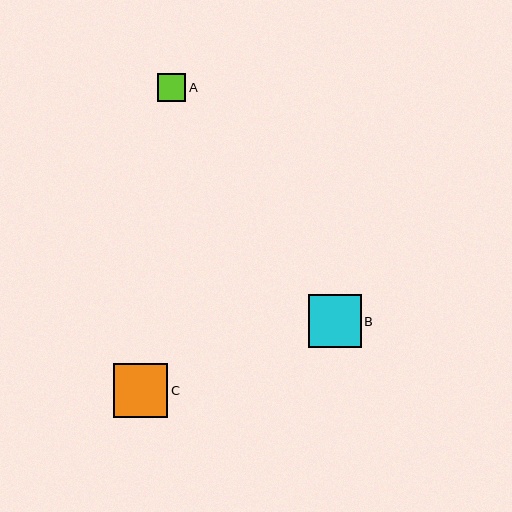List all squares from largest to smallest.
From largest to smallest: C, B, A.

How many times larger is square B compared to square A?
Square B is approximately 1.9 times the size of square A.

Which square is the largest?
Square C is the largest with a size of approximately 54 pixels.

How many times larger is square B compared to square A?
Square B is approximately 1.9 times the size of square A.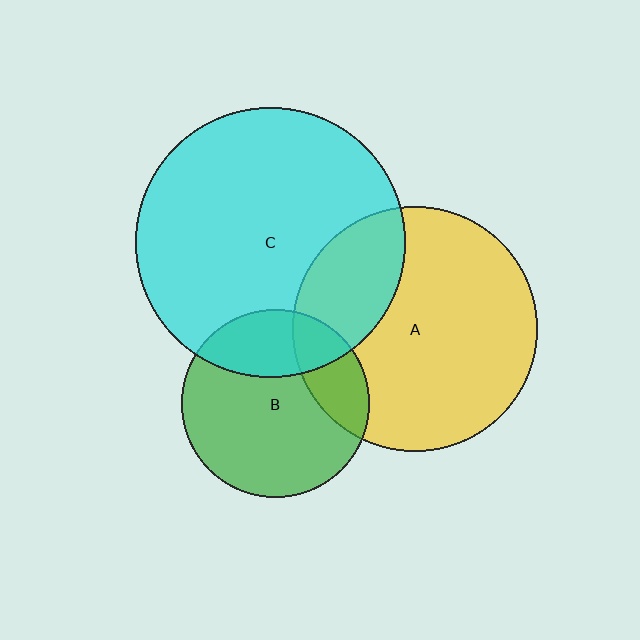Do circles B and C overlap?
Yes.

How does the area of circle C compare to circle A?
Approximately 1.2 times.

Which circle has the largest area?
Circle C (cyan).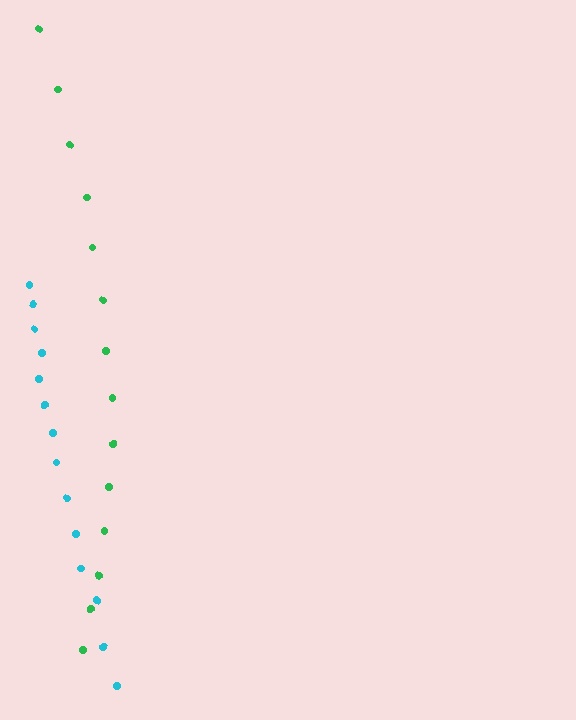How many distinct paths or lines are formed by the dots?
There are 2 distinct paths.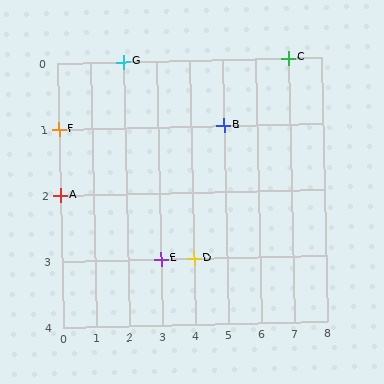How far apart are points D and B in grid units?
Points D and B are 1 column and 2 rows apart (about 2.2 grid units diagonally).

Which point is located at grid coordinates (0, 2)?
Point A is at (0, 2).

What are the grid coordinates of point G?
Point G is at grid coordinates (2, 0).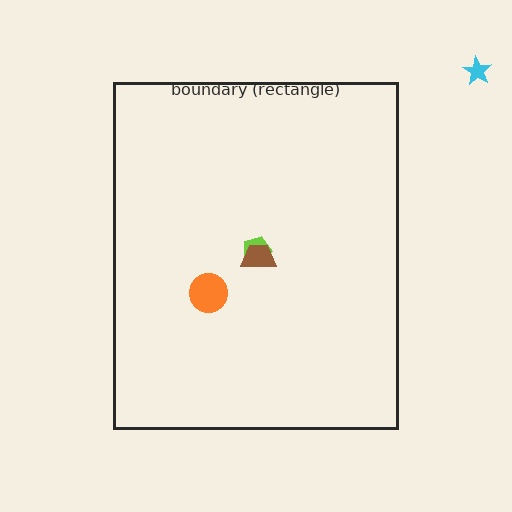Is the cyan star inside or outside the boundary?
Outside.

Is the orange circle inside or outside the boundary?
Inside.